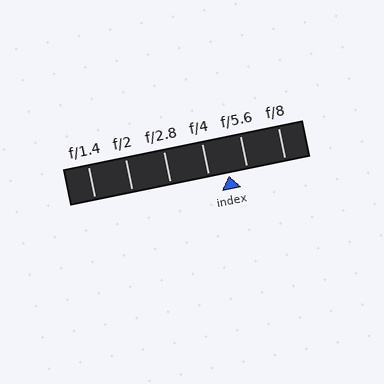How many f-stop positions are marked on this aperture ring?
There are 6 f-stop positions marked.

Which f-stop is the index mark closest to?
The index mark is closest to f/5.6.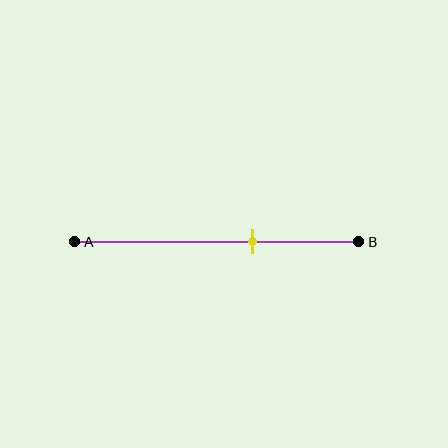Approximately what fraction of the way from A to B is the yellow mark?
The yellow mark is approximately 65% of the way from A to B.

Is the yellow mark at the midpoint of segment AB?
No, the mark is at about 65% from A, not at the 50% midpoint.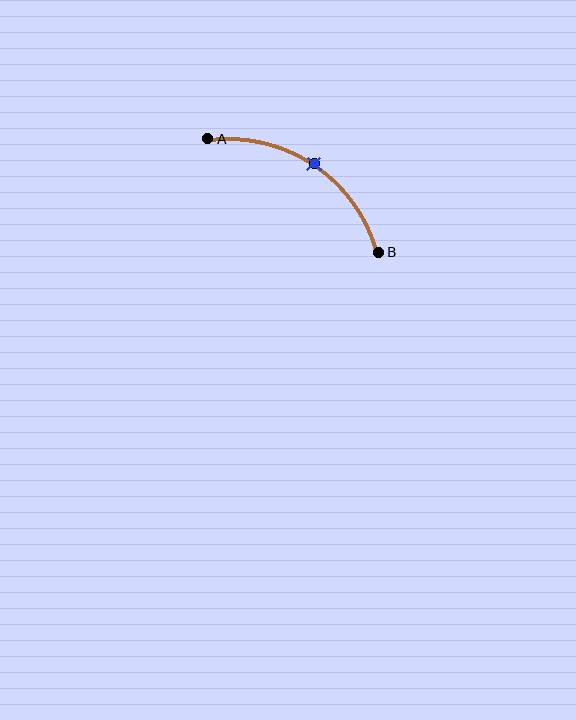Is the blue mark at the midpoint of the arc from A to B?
Yes. The blue mark lies on the arc at equal arc-length from both A and B — it is the arc midpoint.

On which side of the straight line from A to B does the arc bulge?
The arc bulges above the straight line connecting A and B.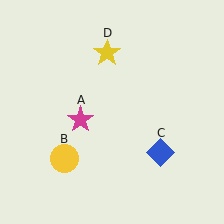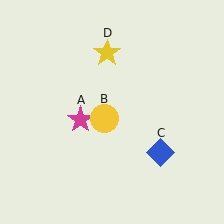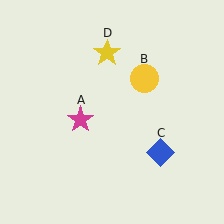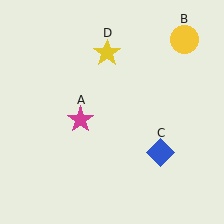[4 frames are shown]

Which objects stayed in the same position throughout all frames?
Magenta star (object A) and blue diamond (object C) and yellow star (object D) remained stationary.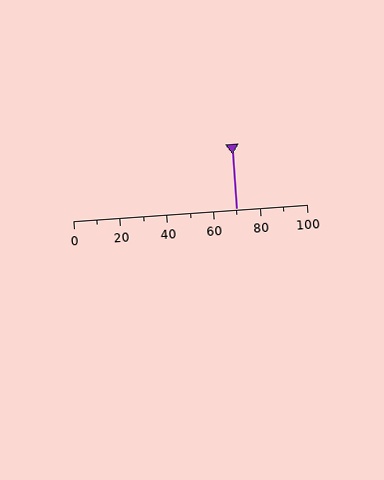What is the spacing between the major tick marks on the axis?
The major ticks are spaced 20 apart.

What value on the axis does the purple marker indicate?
The marker indicates approximately 70.